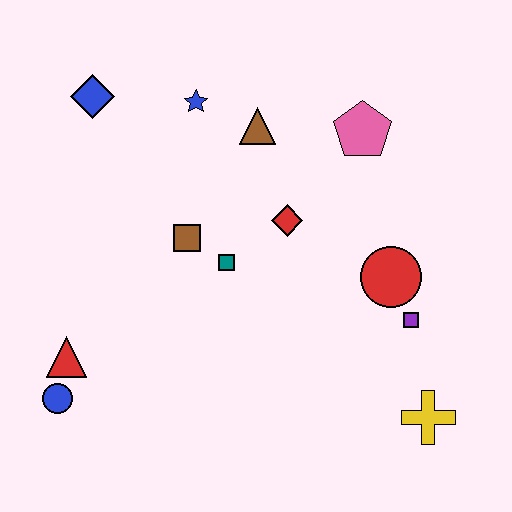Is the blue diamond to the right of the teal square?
No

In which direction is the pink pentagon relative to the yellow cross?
The pink pentagon is above the yellow cross.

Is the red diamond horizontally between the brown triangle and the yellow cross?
Yes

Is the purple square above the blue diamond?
No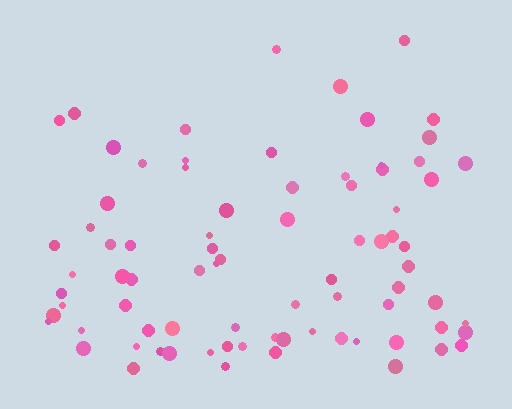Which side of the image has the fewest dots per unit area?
The top.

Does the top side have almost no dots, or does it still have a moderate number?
Still a moderate number, just noticeably fewer than the bottom.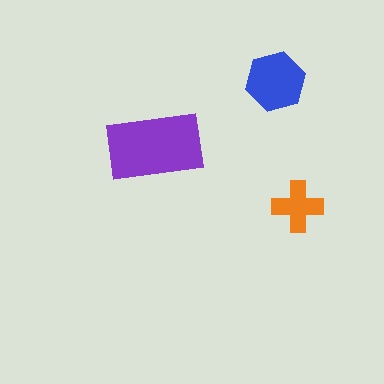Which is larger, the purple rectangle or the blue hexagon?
The purple rectangle.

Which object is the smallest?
The orange cross.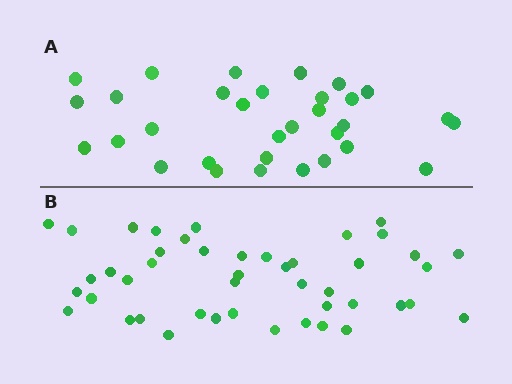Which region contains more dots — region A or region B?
Region B (the bottom region) has more dots.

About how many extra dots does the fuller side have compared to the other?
Region B has approximately 15 more dots than region A.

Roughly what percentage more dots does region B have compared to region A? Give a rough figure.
About 40% more.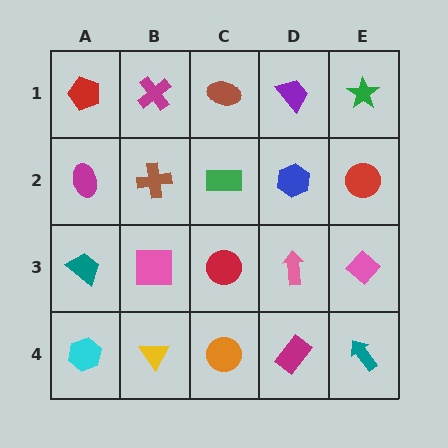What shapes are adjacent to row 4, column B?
A pink square (row 3, column B), a cyan hexagon (row 4, column A), an orange circle (row 4, column C).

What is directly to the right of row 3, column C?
A pink arrow.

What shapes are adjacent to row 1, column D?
A blue hexagon (row 2, column D), a brown ellipse (row 1, column C), a green star (row 1, column E).